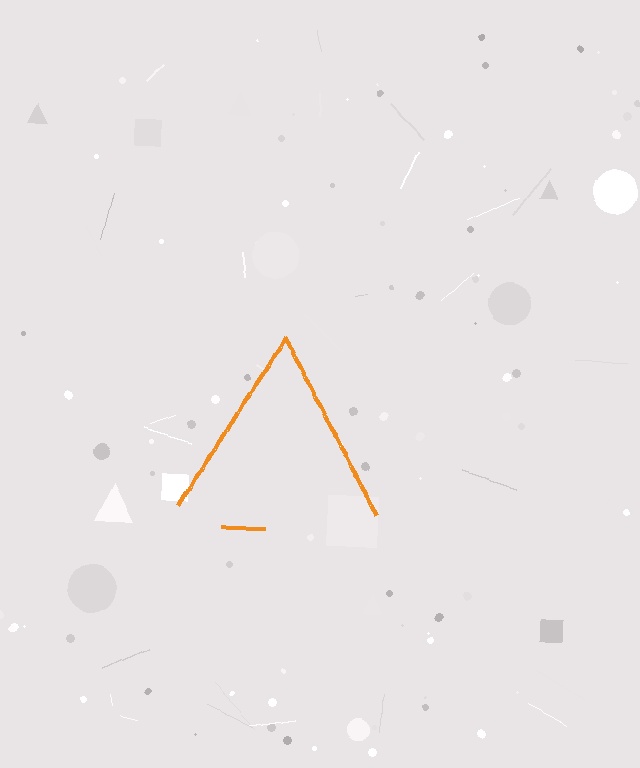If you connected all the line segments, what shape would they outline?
They would outline a triangle.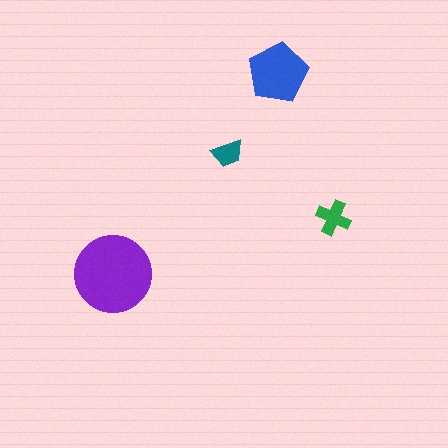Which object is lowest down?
The purple circle is bottommost.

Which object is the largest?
The purple circle.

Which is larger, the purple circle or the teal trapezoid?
The purple circle.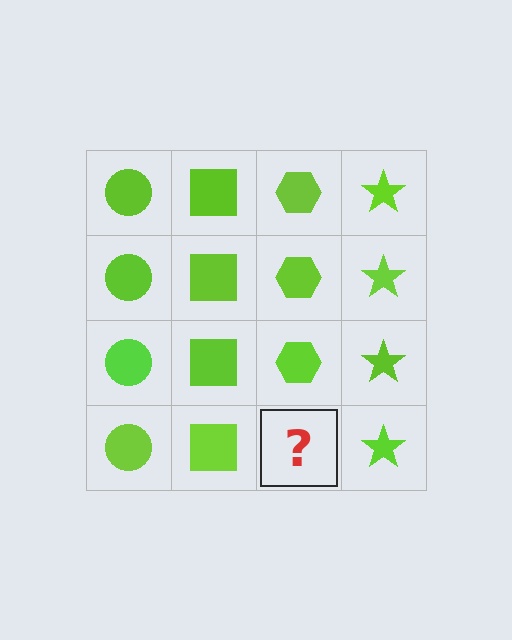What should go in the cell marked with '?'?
The missing cell should contain a lime hexagon.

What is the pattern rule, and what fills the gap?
The rule is that each column has a consistent shape. The gap should be filled with a lime hexagon.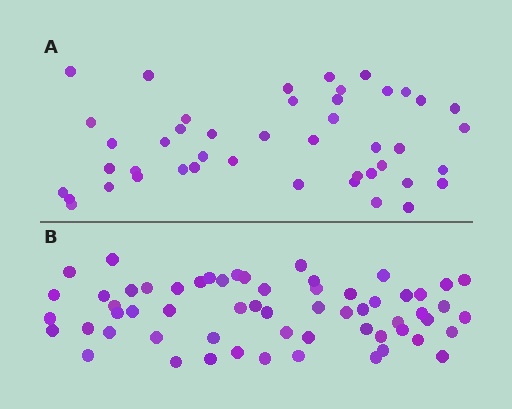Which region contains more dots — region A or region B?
Region B (the bottom region) has more dots.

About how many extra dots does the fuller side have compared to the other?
Region B has approximately 15 more dots than region A.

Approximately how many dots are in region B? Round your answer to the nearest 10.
About 60 dots.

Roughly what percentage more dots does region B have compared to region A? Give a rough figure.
About 35% more.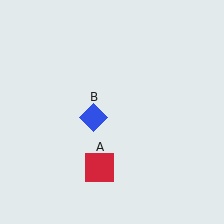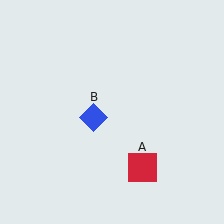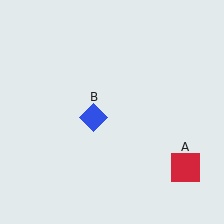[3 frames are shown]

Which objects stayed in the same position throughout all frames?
Blue diamond (object B) remained stationary.